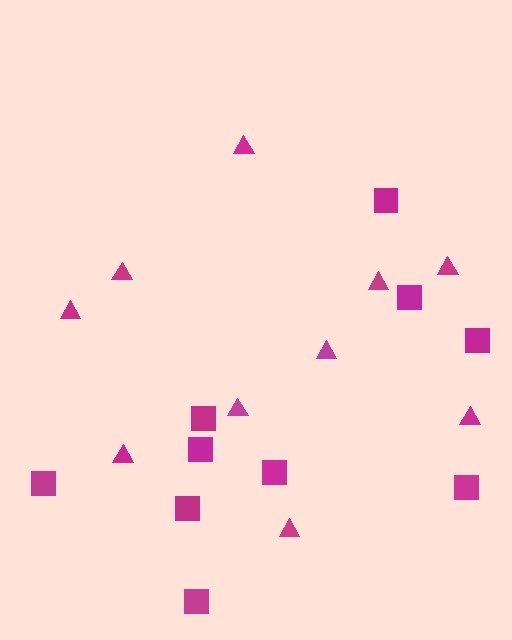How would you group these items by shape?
There are 2 groups: one group of triangles (10) and one group of squares (10).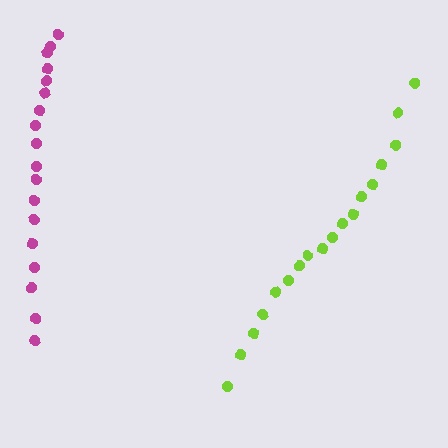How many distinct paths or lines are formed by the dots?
There are 2 distinct paths.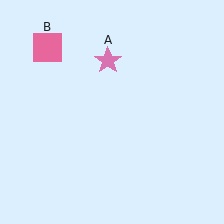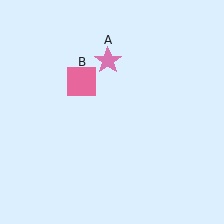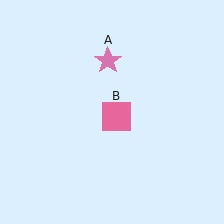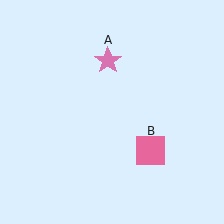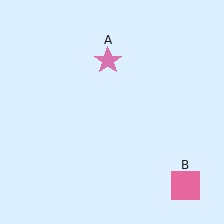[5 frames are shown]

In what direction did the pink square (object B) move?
The pink square (object B) moved down and to the right.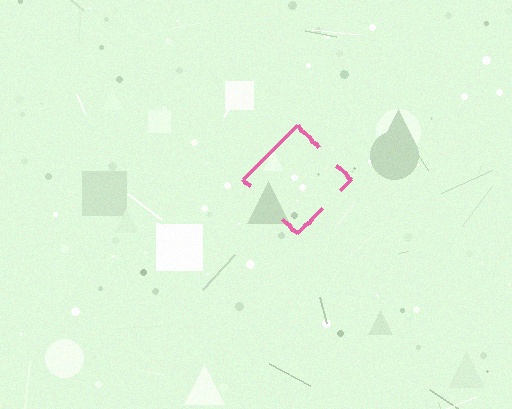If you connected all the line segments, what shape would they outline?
They would outline a diamond.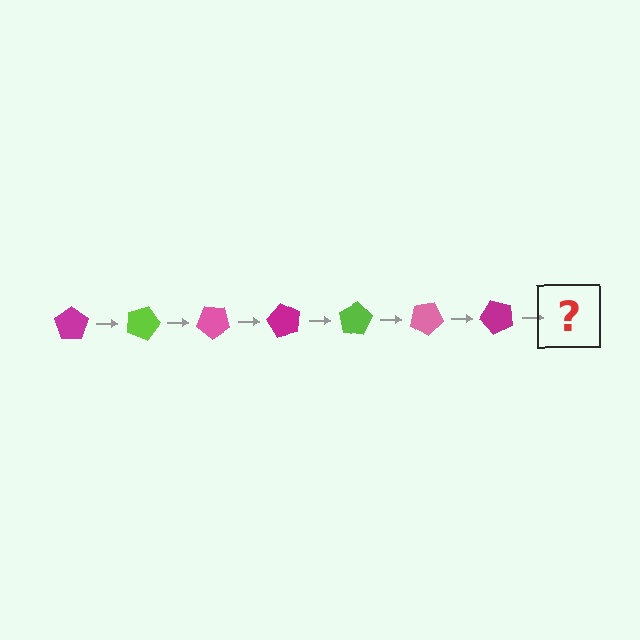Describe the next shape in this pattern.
It should be a lime pentagon, rotated 140 degrees from the start.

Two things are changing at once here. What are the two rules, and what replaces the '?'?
The two rules are that it rotates 20 degrees each step and the color cycles through magenta, lime, and pink. The '?' should be a lime pentagon, rotated 140 degrees from the start.